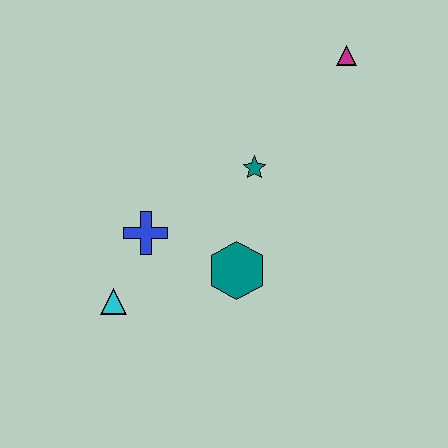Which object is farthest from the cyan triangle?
The magenta triangle is farthest from the cyan triangle.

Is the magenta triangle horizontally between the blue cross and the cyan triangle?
No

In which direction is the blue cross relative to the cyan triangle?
The blue cross is above the cyan triangle.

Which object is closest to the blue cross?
The cyan triangle is closest to the blue cross.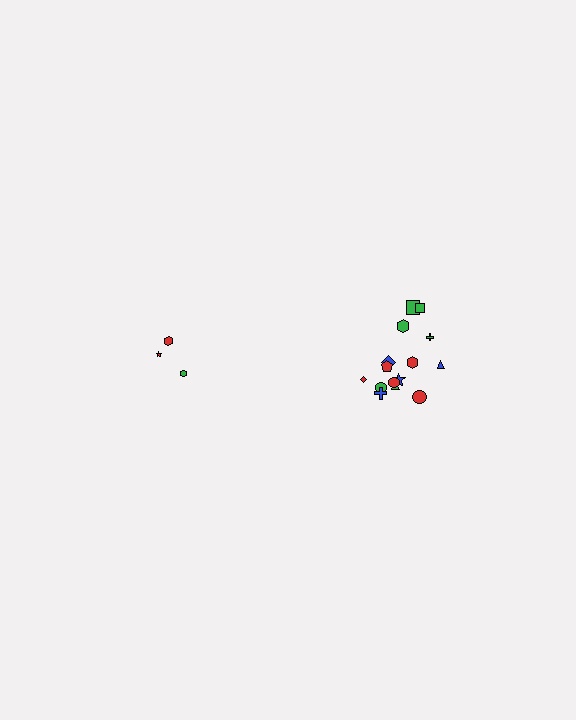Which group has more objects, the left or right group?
The right group.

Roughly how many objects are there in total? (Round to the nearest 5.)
Roughly 20 objects in total.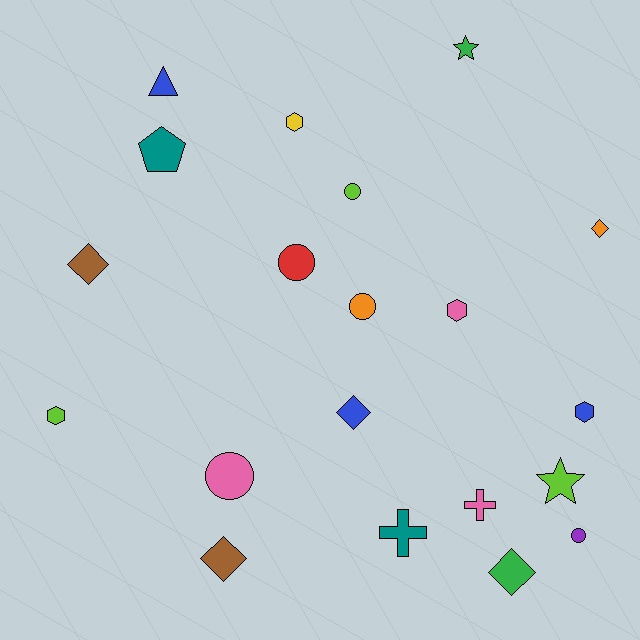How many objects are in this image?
There are 20 objects.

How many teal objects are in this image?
There are 2 teal objects.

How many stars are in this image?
There are 2 stars.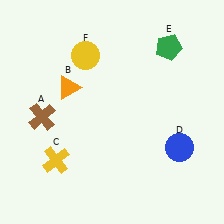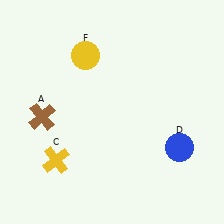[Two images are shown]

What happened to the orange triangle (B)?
The orange triangle (B) was removed in Image 2. It was in the top-left area of Image 1.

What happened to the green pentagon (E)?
The green pentagon (E) was removed in Image 2. It was in the top-right area of Image 1.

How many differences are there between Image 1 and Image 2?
There are 2 differences between the two images.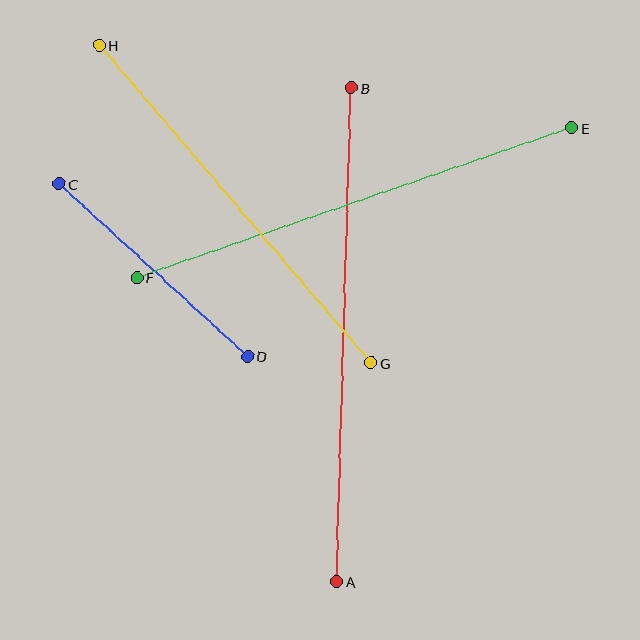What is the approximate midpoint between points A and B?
The midpoint is at approximately (344, 335) pixels.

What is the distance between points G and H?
The distance is approximately 418 pixels.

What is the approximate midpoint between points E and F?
The midpoint is at approximately (354, 203) pixels.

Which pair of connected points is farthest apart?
Points A and B are farthest apart.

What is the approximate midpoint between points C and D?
The midpoint is at approximately (153, 270) pixels.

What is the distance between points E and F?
The distance is approximately 460 pixels.